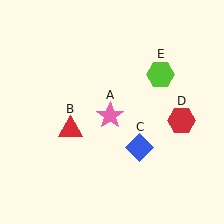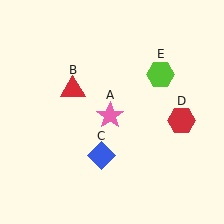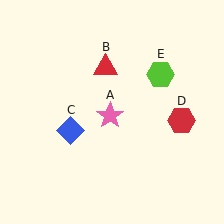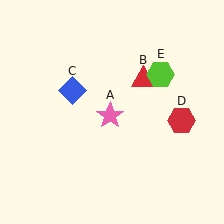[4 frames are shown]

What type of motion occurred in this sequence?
The red triangle (object B), blue diamond (object C) rotated clockwise around the center of the scene.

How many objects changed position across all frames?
2 objects changed position: red triangle (object B), blue diamond (object C).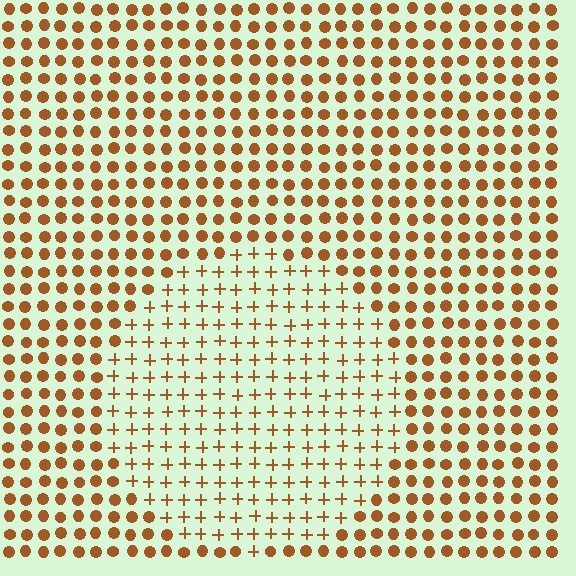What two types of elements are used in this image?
The image uses plus signs inside the circle region and circles outside it.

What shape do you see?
I see a circle.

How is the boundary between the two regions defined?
The boundary is defined by a change in element shape: plus signs inside vs. circles outside. All elements share the same color and spacing.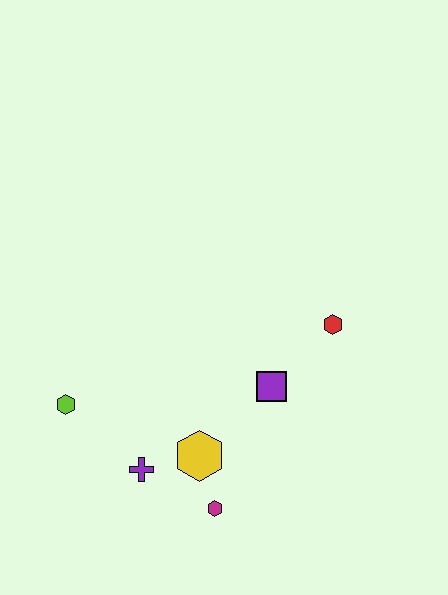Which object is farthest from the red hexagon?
The lime hexagon is farthest from the red hexagon.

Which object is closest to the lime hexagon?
The purple cross is closest to the lime hexagon.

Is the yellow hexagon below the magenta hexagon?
No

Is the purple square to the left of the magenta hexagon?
No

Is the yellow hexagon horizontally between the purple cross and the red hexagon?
Yes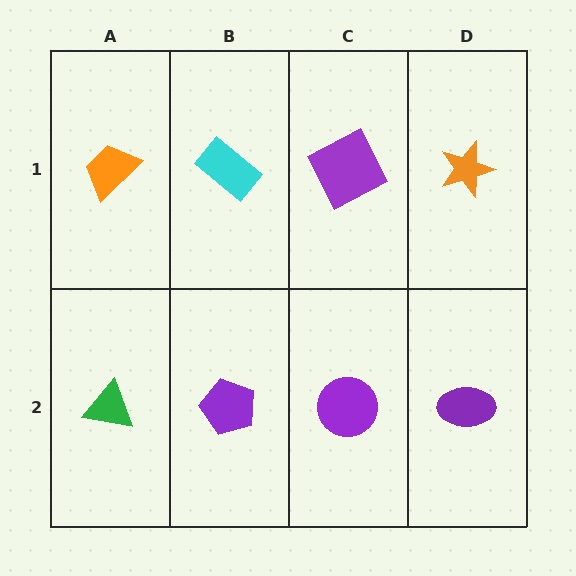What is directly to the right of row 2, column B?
A purple circle.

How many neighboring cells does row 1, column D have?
2.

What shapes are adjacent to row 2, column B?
A cyan rectangle (row 1, column B), a green triangle (row 2, column A), a purple circle (row 2, column C).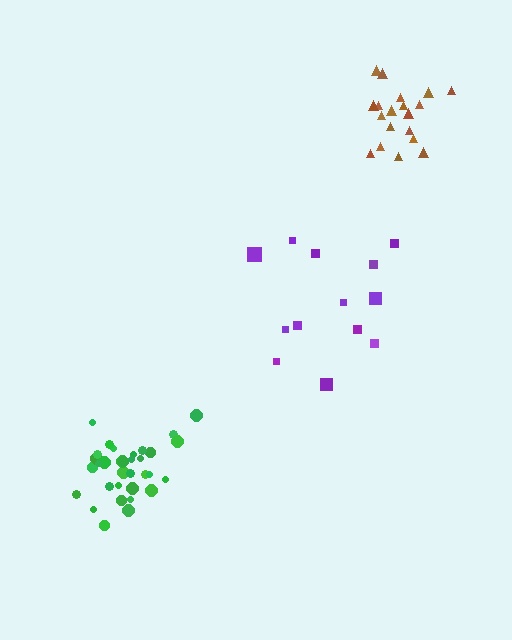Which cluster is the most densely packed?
Green.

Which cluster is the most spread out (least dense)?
Purple.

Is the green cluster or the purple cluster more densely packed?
Green.